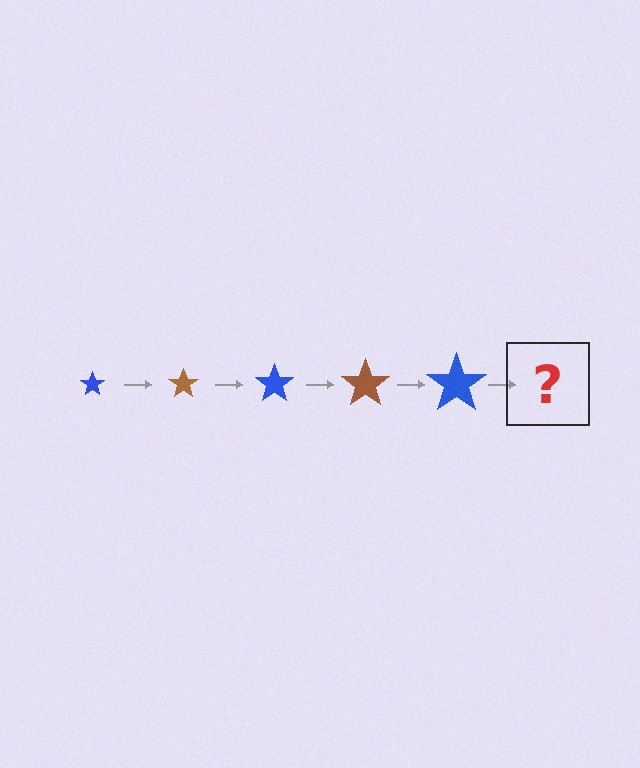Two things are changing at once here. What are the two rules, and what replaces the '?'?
The two rules are that the star grows larger each step and the color cycles through blue and brown. The '?' should be a brown star, larger than the previous one.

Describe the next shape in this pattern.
It should be a brown star, larger than the previous one.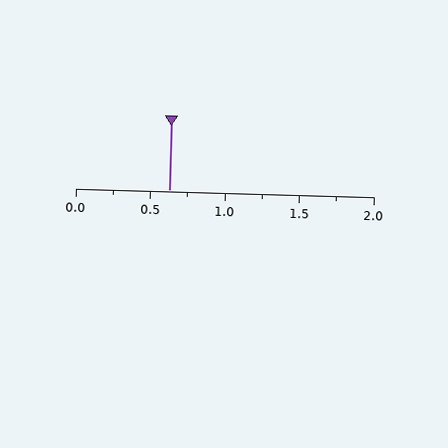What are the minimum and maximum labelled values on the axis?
The axis runs from 0.0 to 2.0.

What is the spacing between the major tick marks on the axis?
The major ticks are spaced 0.5 apart.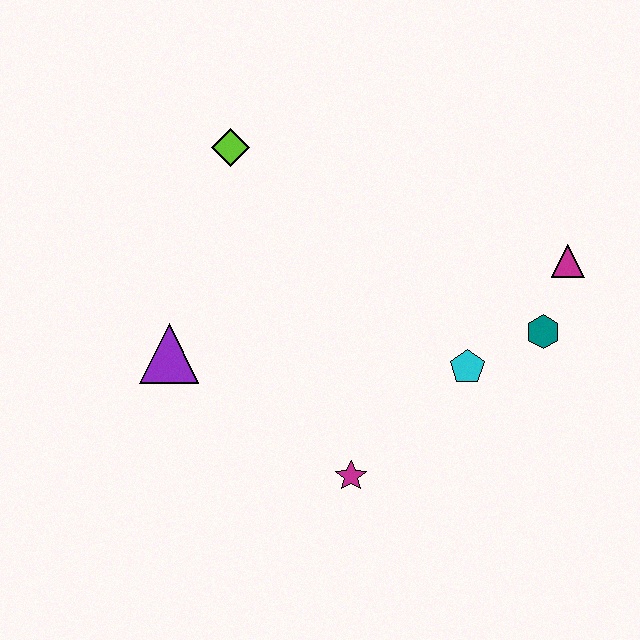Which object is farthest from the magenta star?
The lime diamond is farthest from the magenta star.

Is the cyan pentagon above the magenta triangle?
No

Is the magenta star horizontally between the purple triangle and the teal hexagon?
Yes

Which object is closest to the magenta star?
The cyan pentagon is closest to the magenta star.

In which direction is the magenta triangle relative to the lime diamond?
The magenta triangle is to the right of the lime diamond.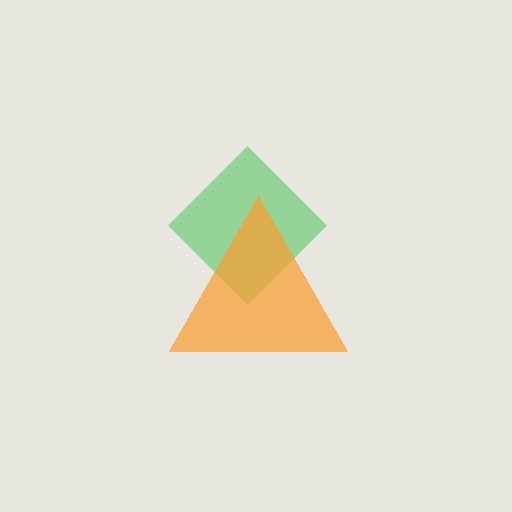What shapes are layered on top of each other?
The layered shapes are: a green diamond, an orange triangle.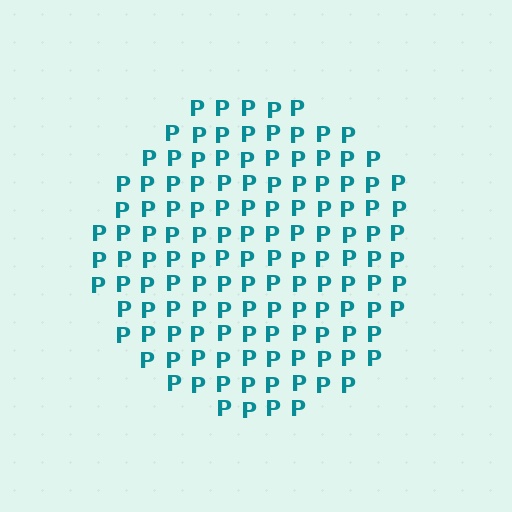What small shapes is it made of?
It is made of small letter P's.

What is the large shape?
The large shape is a circle.